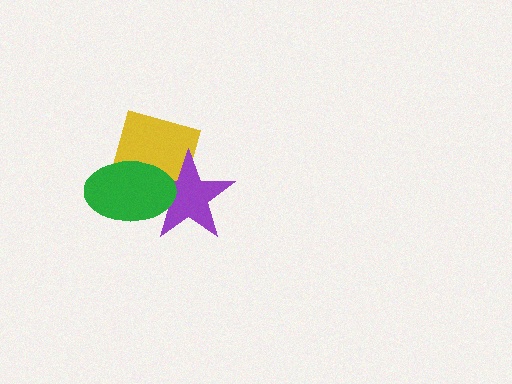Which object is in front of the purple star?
The green ellipse is in front of the purple star.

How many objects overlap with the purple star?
2 objects overlap with the purple star.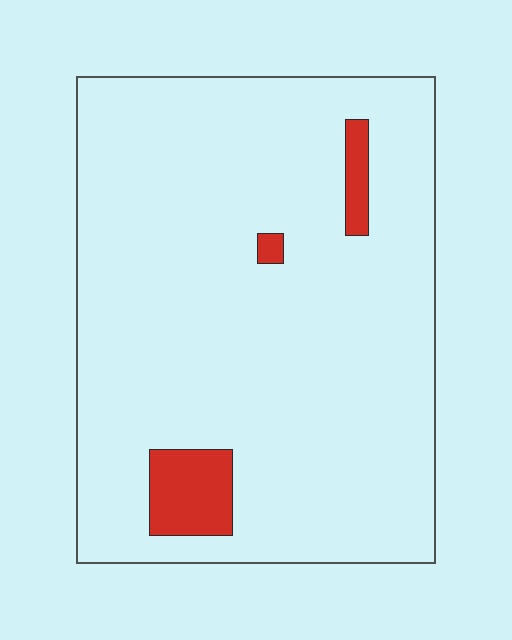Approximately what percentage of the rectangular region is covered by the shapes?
Approximately 5%.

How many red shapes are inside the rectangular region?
3.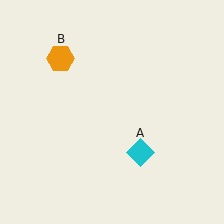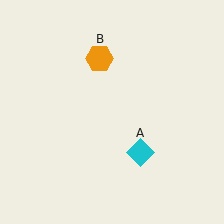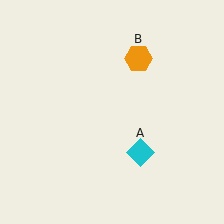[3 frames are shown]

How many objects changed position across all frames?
1 object changed position: orange hexagon (object B).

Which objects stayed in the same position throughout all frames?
Cyan diamond (object A) remained stationary.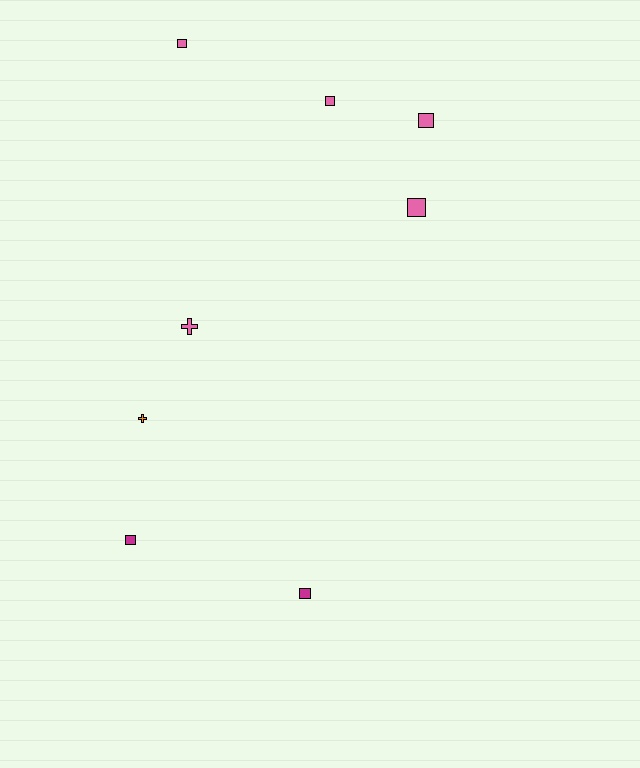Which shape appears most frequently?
Square, with 6 objects.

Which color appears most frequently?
Pink, with 5 objects.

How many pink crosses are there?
There is 1 pink cross.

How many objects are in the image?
There are 8 objects.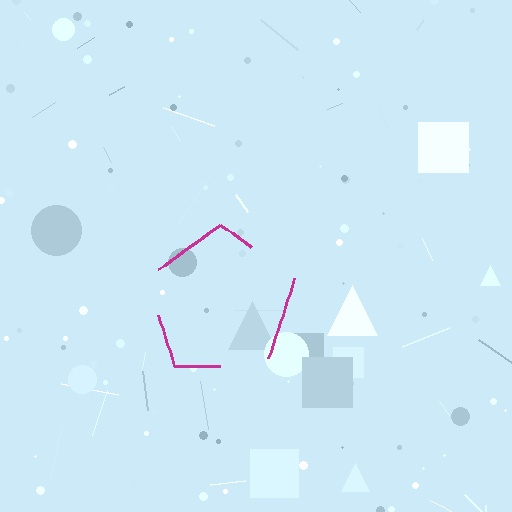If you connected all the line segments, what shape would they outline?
They would outline a pentagon.